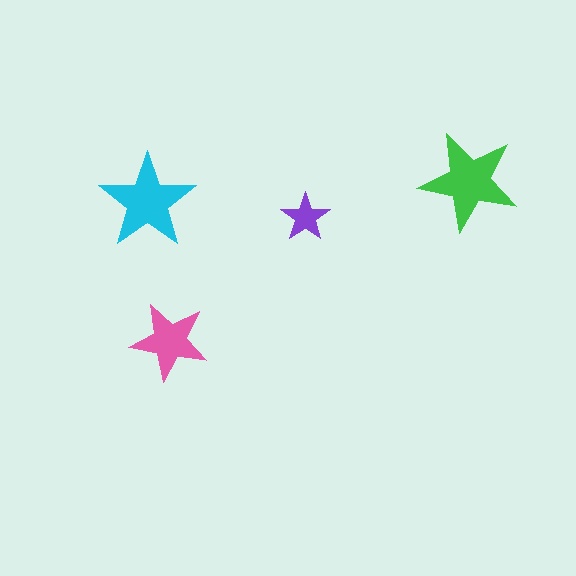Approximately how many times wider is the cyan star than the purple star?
About 2 times wider.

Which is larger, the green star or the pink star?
The green one.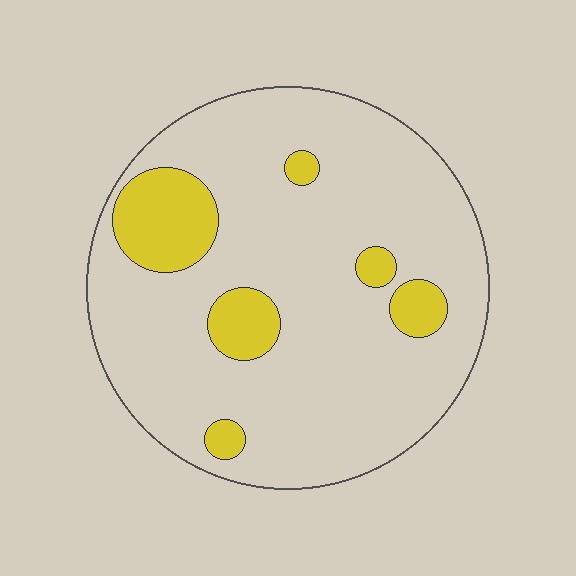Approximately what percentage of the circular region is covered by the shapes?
Approximately 15%.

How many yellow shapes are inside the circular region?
6.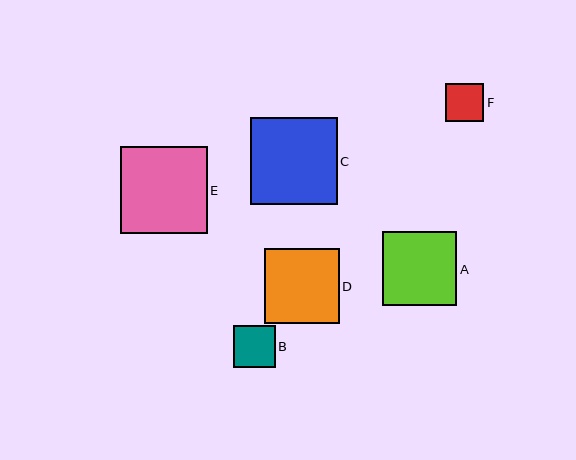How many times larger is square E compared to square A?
Square E is approximately 1.2 times the size of square A.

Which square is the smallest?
Square F is the smallest with a size of approximately 38 pixels.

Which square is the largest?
Square C is the largest with a size of approximately 87 pixels.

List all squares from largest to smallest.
From largest to smallest: C, E, D, A, B, F.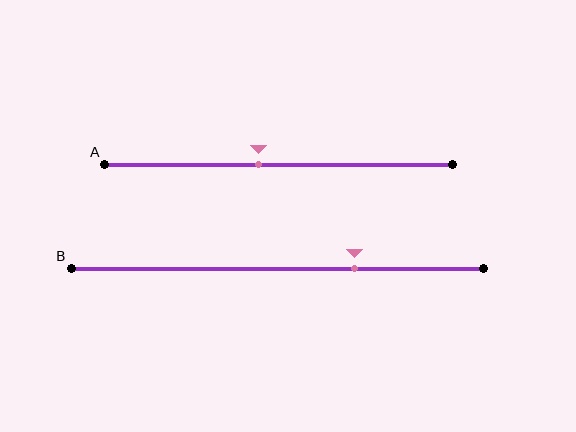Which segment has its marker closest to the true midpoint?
Segment A has its marker closest to the true midpoint.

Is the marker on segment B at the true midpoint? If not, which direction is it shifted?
No, the marker on segment B is shifted to the right by about 19% of the segment length.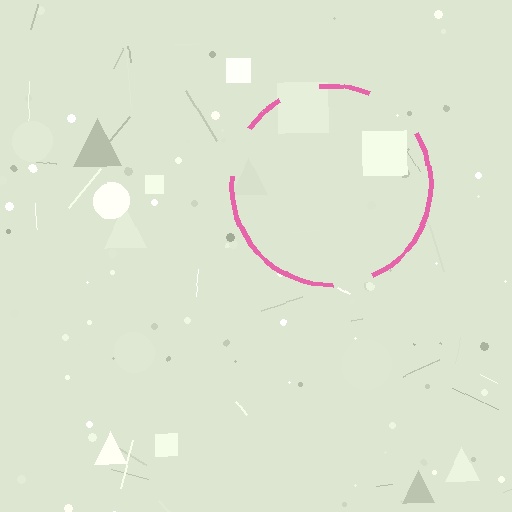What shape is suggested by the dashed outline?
The dashed outline suggests a circle.